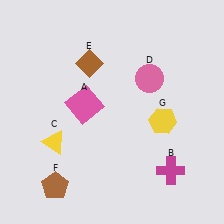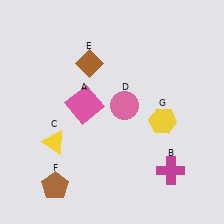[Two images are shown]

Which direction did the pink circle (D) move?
The pink circle (D) moved down.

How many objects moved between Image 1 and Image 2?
1 object moved between the two images.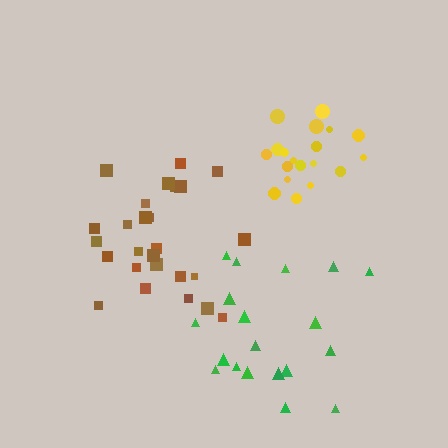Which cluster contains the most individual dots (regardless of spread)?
Brown (26).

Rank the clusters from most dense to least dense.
yellow, brown, green.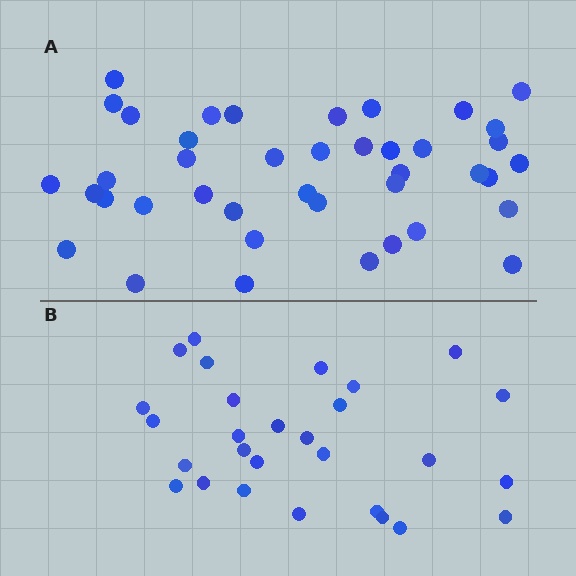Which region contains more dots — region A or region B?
Region A (the top region) has more dots.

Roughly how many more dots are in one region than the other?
Region A has approximately 15 more dots than region B.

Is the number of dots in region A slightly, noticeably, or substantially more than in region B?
Region A has substantially more. The ratio is roughly 1.5 to 1.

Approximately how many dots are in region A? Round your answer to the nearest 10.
About 40 dots. (The exact count is 41, which rounds to 40.)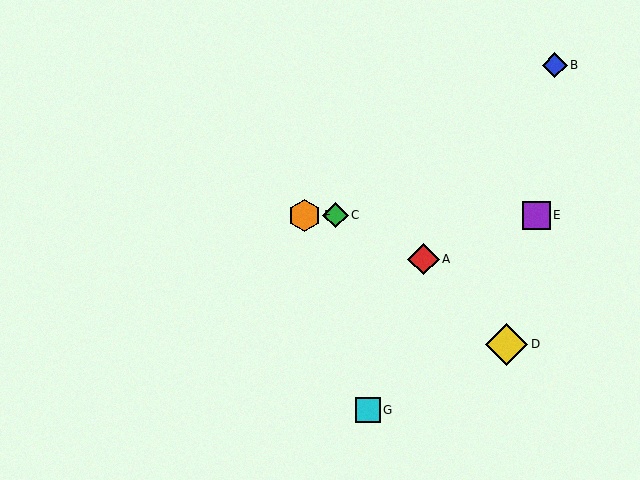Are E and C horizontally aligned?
Yes, both are at y≈215.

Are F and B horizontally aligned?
No, F is at y≈215 and B is at y≈65.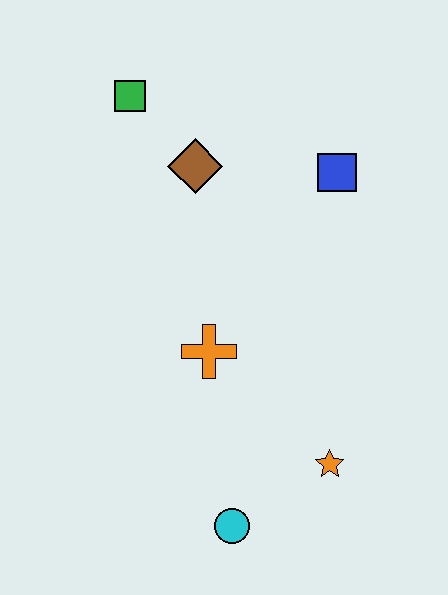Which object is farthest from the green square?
The cyan circle is farthest from the green square.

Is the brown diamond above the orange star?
Yes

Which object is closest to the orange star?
The cyan circle is closest to the orange star.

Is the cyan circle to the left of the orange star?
Yes